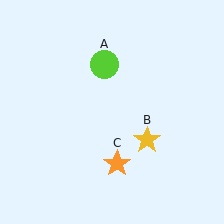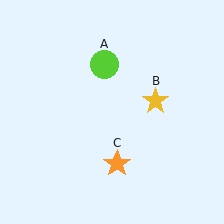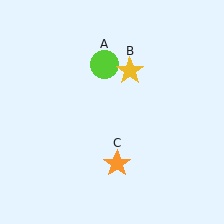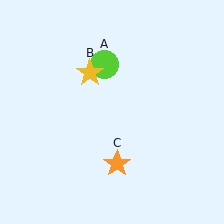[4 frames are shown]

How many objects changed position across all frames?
1 object changed position: yellow star (object B).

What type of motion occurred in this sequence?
The yellow star (object B) rotated counterclockwise around the center of the scene.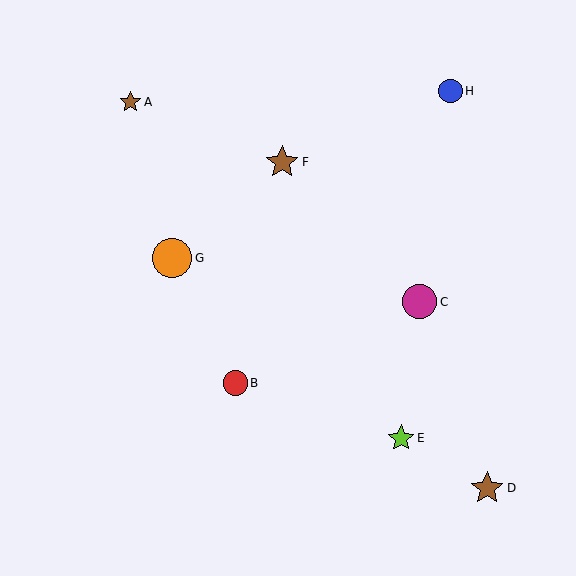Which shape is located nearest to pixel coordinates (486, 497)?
The brown star (labeled D) at (487, 488) is nearest to that location.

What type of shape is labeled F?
Shape F is a brown star.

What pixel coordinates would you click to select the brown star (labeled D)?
Click at (487, 488) to select the brown star D.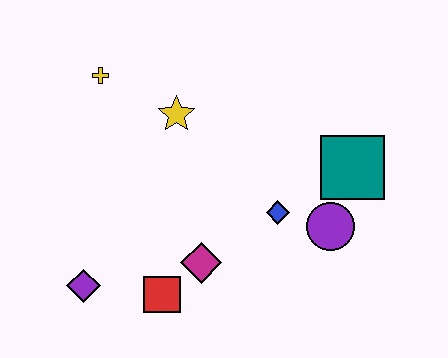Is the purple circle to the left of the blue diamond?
No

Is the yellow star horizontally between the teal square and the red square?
Yes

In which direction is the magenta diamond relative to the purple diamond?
The magenta diamond is to the right of the purple diamond.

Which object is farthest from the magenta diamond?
The yellow cross is farthest from the magenta diamond.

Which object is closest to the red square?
The magenta diamond is closest to the red square.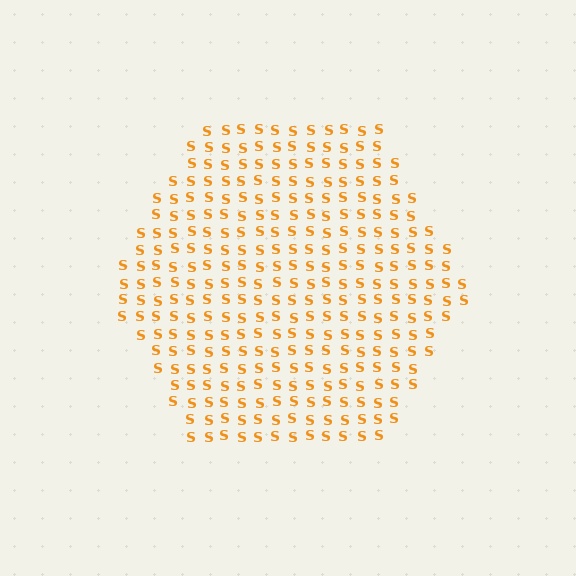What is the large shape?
The large shape is a hexagon.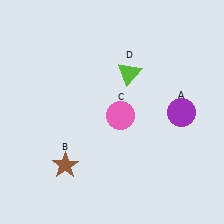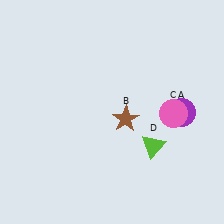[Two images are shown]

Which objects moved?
The objects that moved are: the brown star (B), the pink circle (C), the lime triangle (D).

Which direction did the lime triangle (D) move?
The lime triangle (D) moved down.